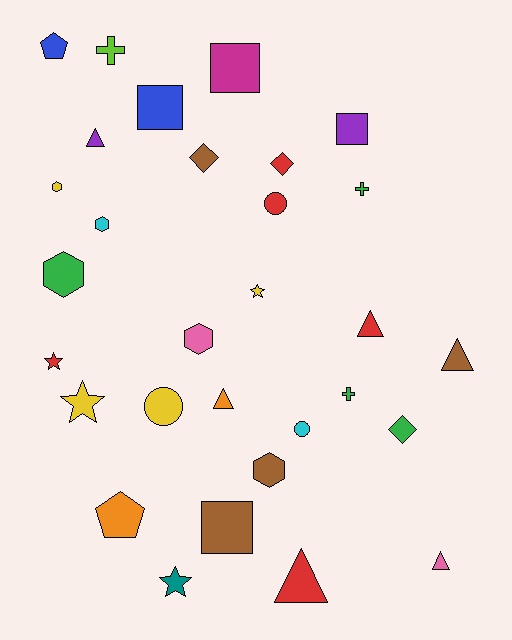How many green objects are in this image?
There are 4 green objects.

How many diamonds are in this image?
There are 3 diamonds.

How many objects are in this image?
There are 30 objects.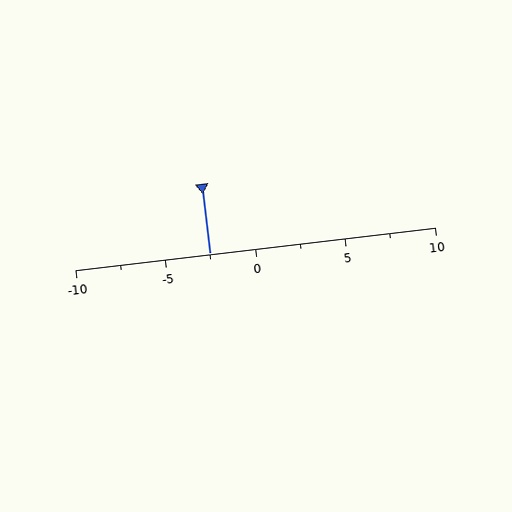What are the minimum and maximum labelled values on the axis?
The axis runs from -10 to 10.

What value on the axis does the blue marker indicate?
The marker indicates approximately -2.5.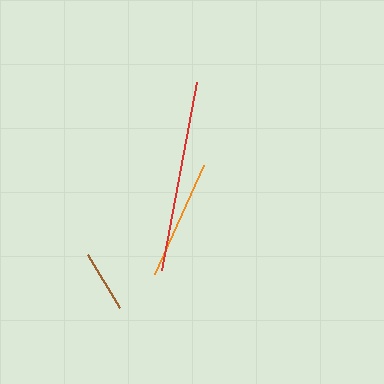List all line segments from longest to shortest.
From longest to shortest: red, orange, brown.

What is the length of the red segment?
The red segment is approximately 191 pixels long.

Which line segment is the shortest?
The brown line is the shortest at approximately 62 pixels.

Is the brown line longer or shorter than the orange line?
The orange line is longer than the brown line.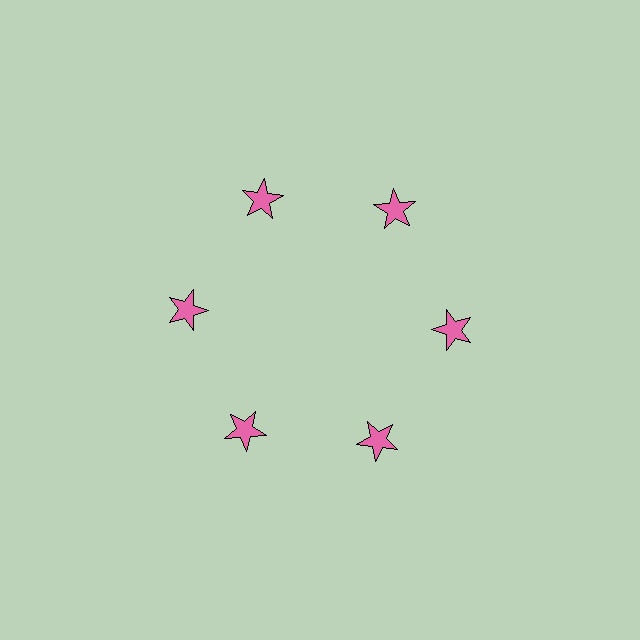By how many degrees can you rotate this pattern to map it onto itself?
The pattern maps onto itself every 60 degrees of rotation.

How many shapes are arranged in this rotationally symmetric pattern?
There are 6 shapes, arranged in 6 groups of 1.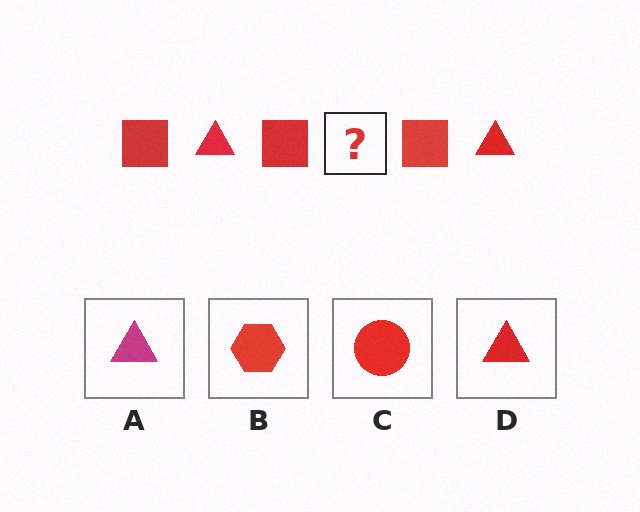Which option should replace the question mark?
Option D.